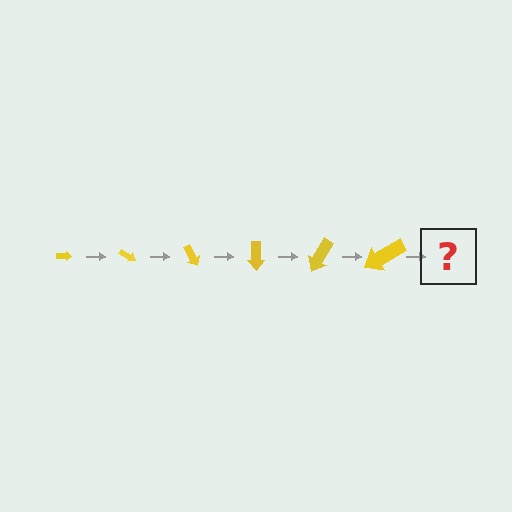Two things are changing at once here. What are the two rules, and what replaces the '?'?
The two rules are that the arrow grows larger each step and it rotates 30 degrees each step. The '?' should be an arrow, larger than the previous one and rotated 180 degrees from the start.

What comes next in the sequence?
The next element should be an arrow, larger than the previous one and rotated 180 degrees from the start.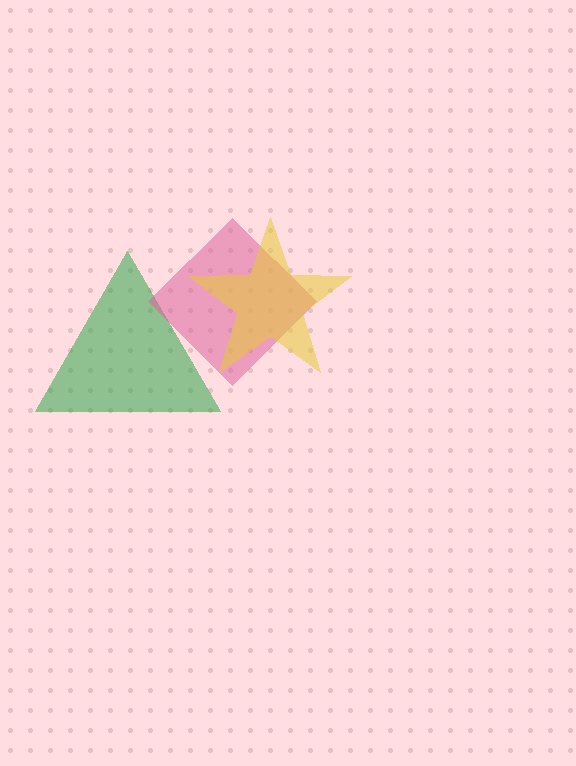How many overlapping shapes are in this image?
There are 3 overlapping shapes in the image.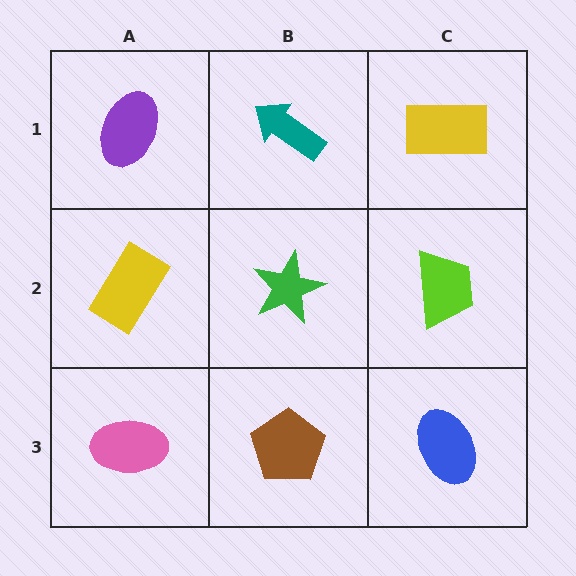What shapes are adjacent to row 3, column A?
A yellow rectangle (row 2, column A), a brown pentagon (row 3, column B).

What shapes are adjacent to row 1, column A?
A yellow rectangle (row 2, column A), a teal arrow (row 1, column B).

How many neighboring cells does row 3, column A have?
2.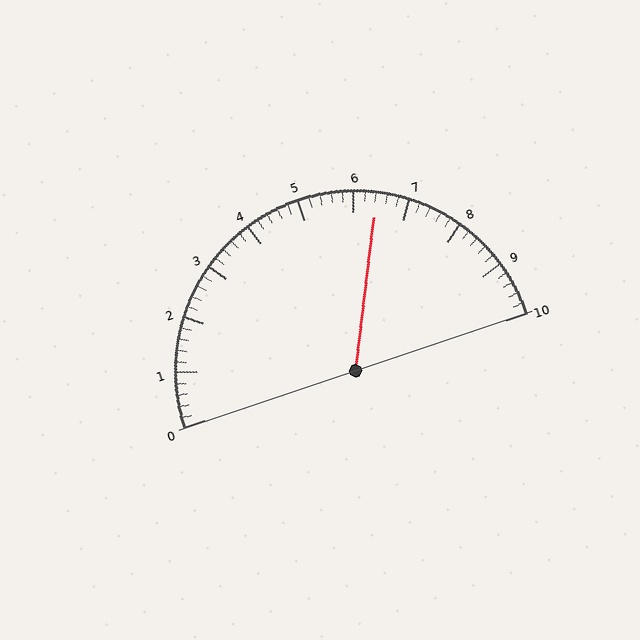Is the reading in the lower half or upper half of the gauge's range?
The reading is in the upper half of the range (0 to 10).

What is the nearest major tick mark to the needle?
The nearest major tick mark is 6.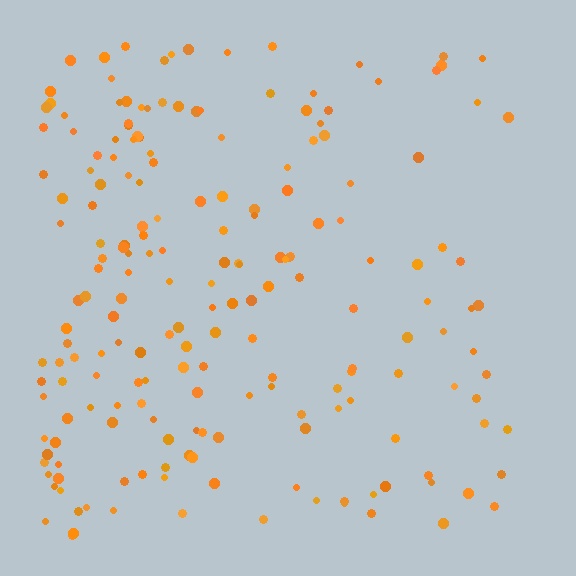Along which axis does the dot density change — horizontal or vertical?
Horizontal.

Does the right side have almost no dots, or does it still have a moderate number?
Still a moderate number, just noticeably fewer than the left.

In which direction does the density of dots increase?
From right to left, with the left side densest.